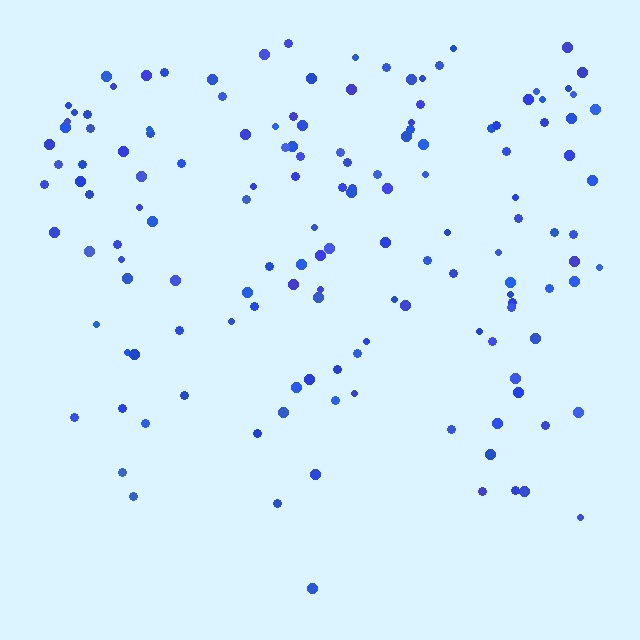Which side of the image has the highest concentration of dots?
The top.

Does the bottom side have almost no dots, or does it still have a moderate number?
Still a moderate number, just noticeably fewer than the top.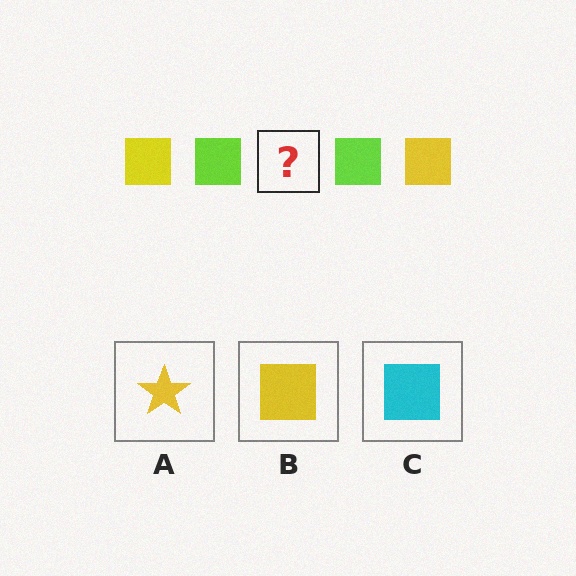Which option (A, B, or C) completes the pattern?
B.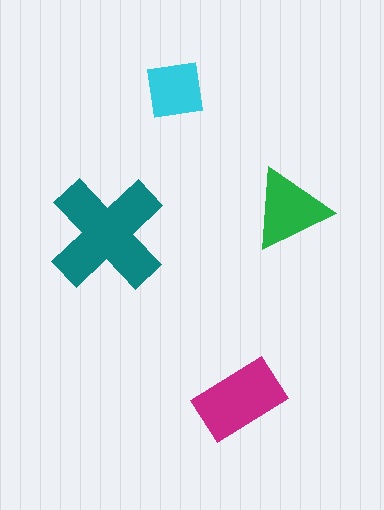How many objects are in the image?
There are 4 objects in the image.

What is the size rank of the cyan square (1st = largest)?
4th.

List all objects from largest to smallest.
The teal cross, the magenta rectangle, the green triangle, the cyan square.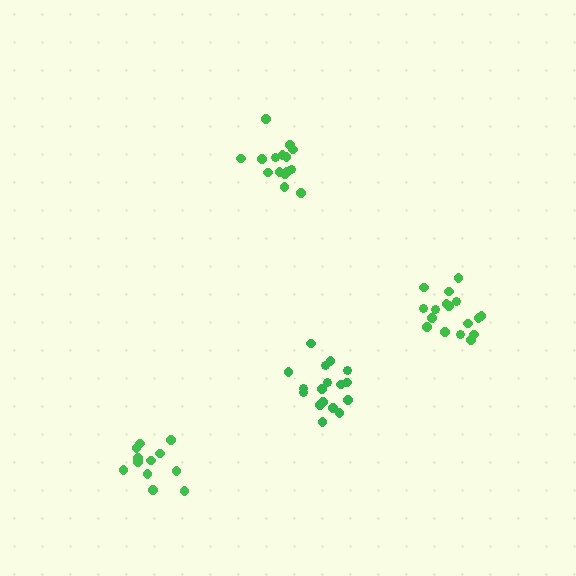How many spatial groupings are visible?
There are 4 spatial groupings.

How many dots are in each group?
Group 1: 15 dots, Group 2: 17 dots, Group 3: 12 dots, Group 4: 17 dots (61 total).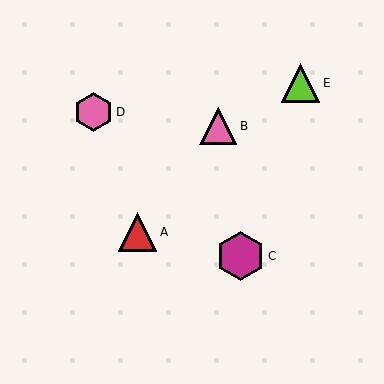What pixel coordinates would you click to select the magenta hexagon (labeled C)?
Click at (241, 256) to select the magenta hexagon C.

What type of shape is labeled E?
Shape E is a lime triangle.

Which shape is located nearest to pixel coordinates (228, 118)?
The pink triangle (labeled B) at (218, 126) is nearest to that location.